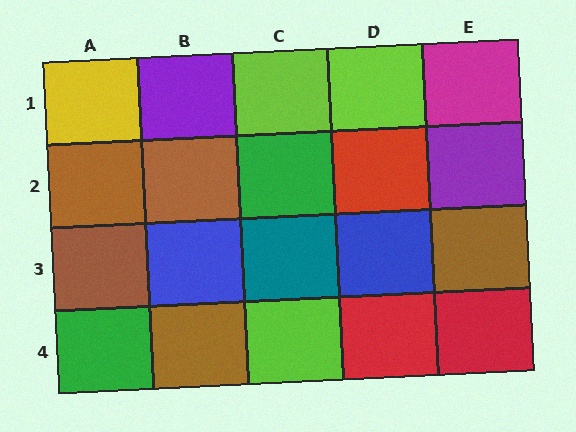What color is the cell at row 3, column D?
Blue.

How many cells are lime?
3 cells are lime.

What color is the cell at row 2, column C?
Green.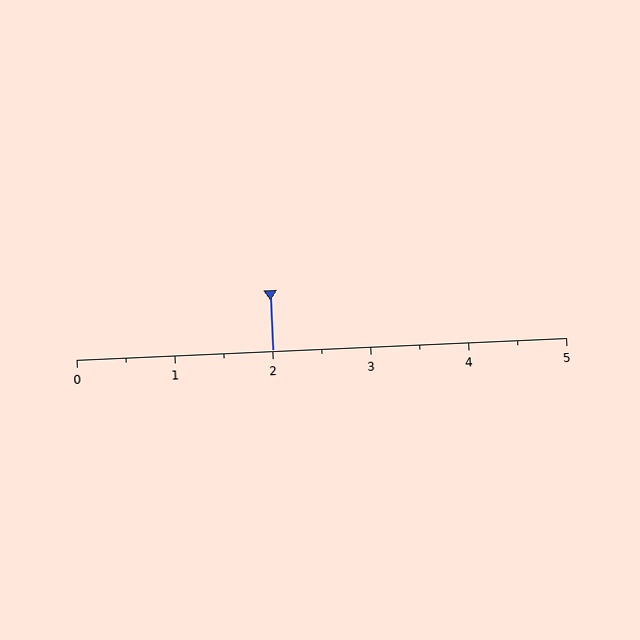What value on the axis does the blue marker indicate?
The marker indicates approximately 2.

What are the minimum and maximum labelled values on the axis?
The axis runs from 0 to 5.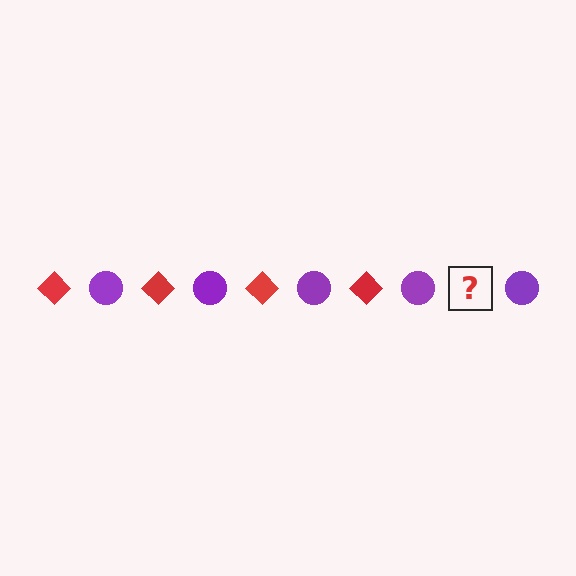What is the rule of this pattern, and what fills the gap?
The rule is that the pattern alternates between red diamond and purple circle. The gap should be filled with a red diamond.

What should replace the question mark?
The question mark should be replaced with a red diamond.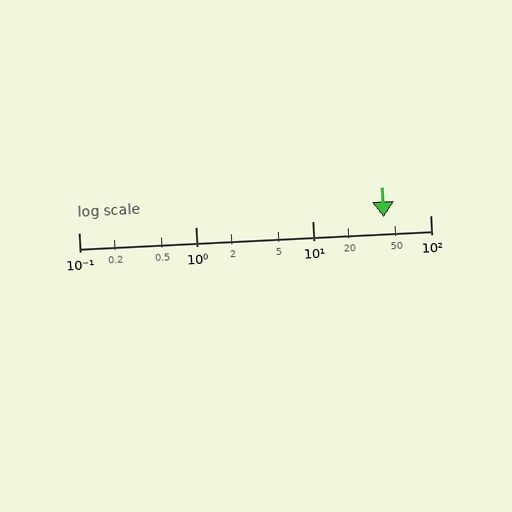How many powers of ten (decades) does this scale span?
The scale spans 3 decades, from 0.1 to 100.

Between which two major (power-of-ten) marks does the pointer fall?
The pointer is between 10 and 100.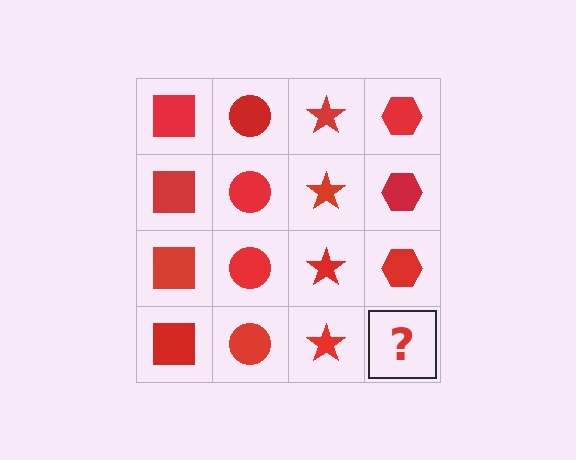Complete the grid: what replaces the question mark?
The question mark should be replaced with a red hexagon.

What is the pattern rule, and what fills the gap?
The rule is that each column has a consistent shape. The gap should be filled with a red hexagon.